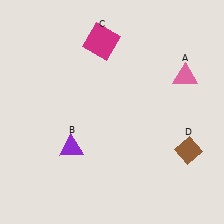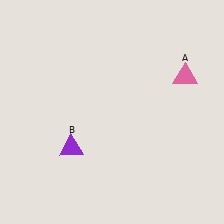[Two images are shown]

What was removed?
The magenta square (C), the brown diamond (D) were removed in Image 2.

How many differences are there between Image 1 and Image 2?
There are 2 differences between the two images.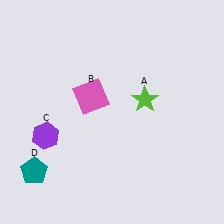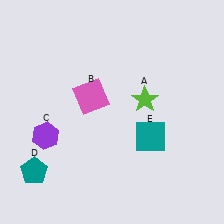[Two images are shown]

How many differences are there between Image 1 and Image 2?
There is 1 difference between the two images.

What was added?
A teal square (E) was added in Image 2.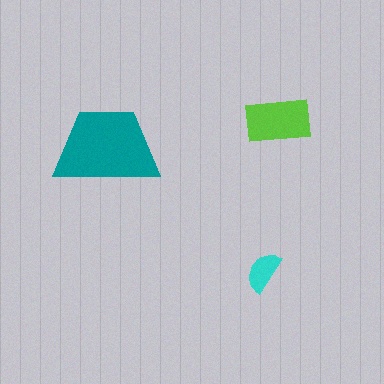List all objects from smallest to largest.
The cyan semicircle, the lime rectangle, the teal trapezoid.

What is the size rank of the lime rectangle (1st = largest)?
2nd.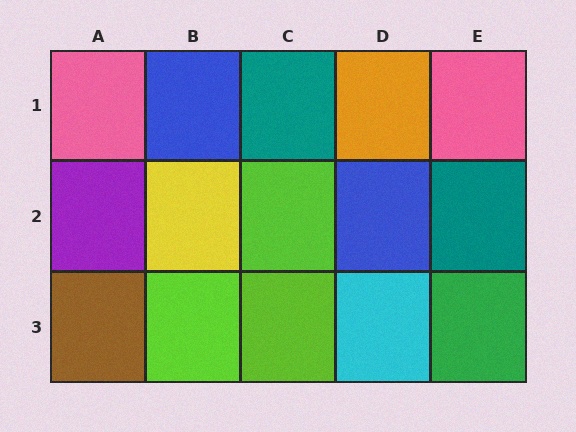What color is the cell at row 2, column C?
Lime.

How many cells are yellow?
1 cell is yellow.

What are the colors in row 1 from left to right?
Pink, blue, teal, orange, pink.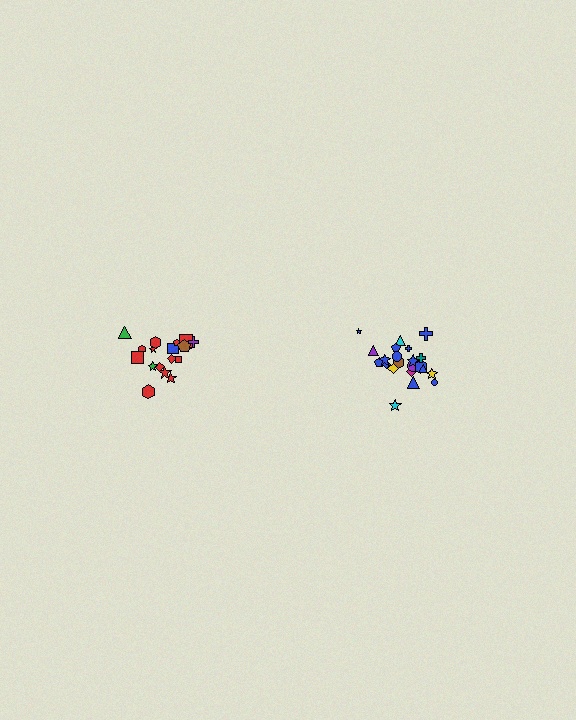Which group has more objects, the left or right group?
The right group.